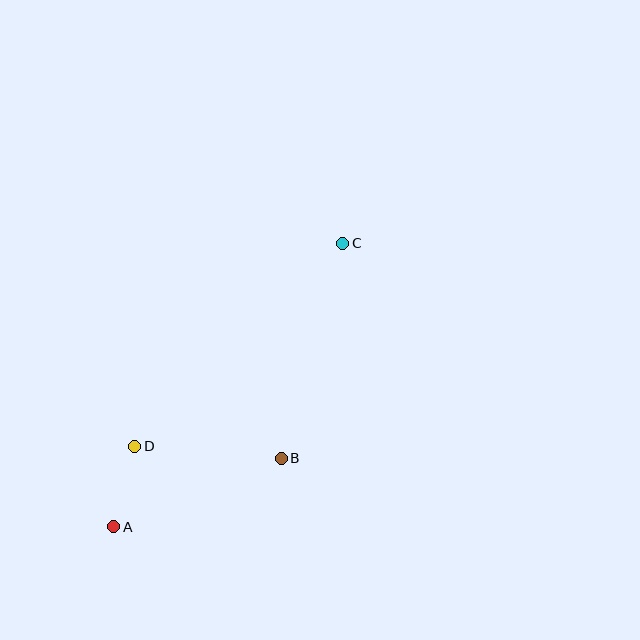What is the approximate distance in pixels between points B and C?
The distance between B and C is approximately 223 pixels.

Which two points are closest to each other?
Points A and D are closest to each other.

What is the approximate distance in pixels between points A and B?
The distance between A and B is approximately 181 pixels.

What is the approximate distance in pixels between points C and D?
The distance between C and D is approximately 291 pixels.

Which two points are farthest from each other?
Points A and C are farthest from each other.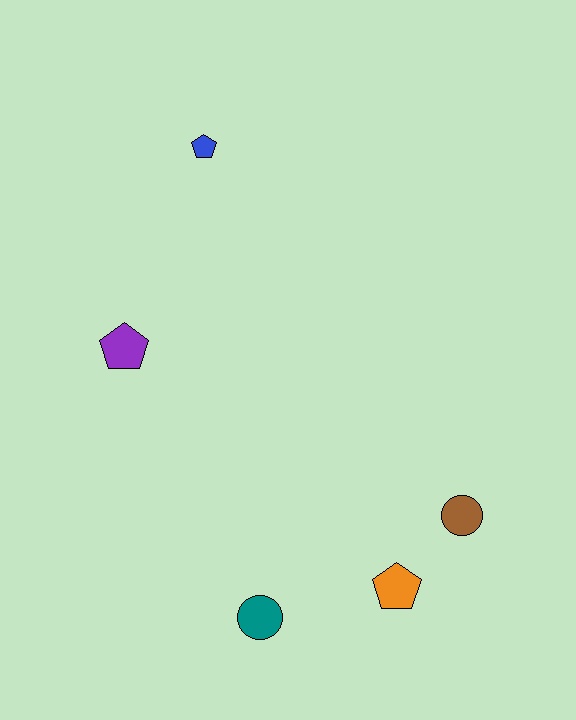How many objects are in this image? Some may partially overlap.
There are 5 objects.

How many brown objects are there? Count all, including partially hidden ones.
There is 1 brown object.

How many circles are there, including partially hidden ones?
There are 2 circles.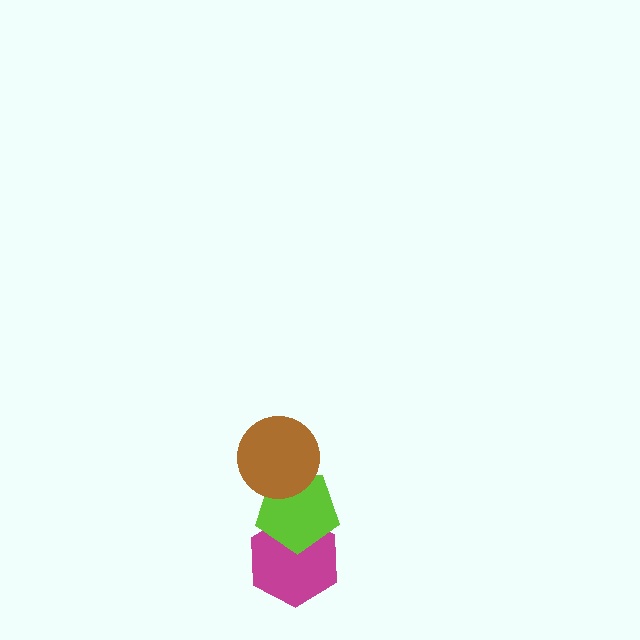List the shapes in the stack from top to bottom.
From top to bottom: the brown circle, the lime pentagon, the magenta hexagon.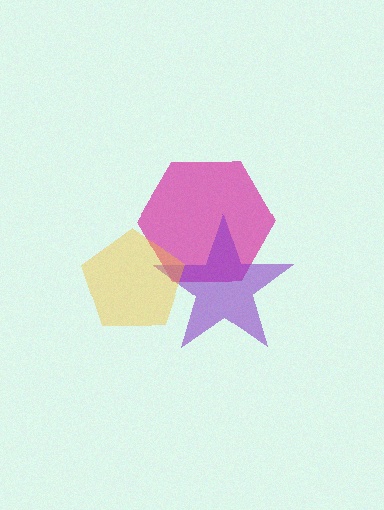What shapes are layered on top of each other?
The layered shapes are: a magenta hexagon, a purple star, a yellow pentagon.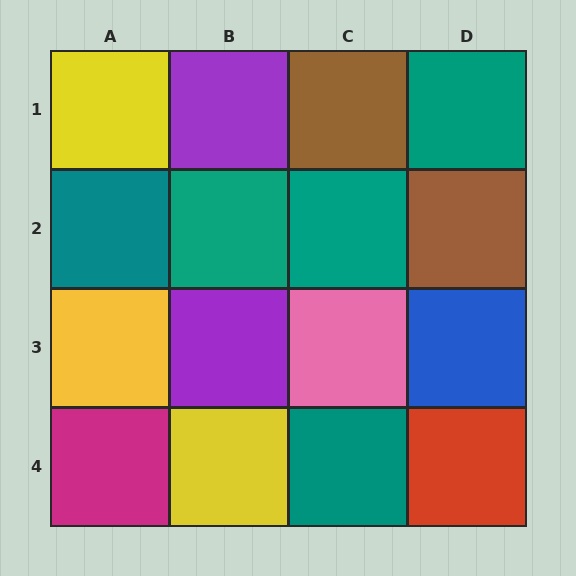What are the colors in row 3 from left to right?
Yellow, purple, pink, blue.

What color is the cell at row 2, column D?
Brown.